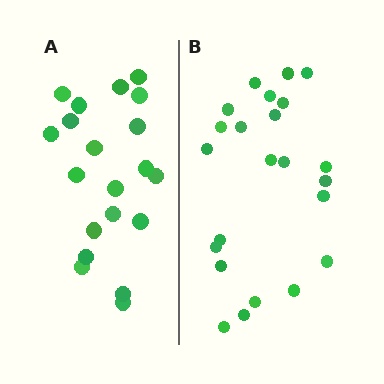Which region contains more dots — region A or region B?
Region B (the right region) has more dots.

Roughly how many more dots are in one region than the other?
Region B has just a few more — roughly 2 or 3 more dots than region A.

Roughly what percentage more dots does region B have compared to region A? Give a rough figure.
About 15% more.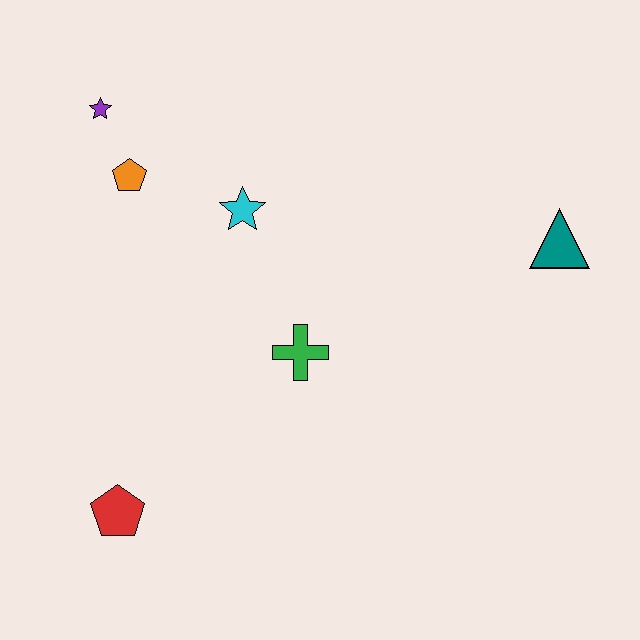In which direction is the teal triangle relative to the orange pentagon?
The teal triangle is to the right of the orange pentagon.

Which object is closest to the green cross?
The cyan star is closest to the green cross.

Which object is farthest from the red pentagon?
The teal triangle is farthest from the red pentagon.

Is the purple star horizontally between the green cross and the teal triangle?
No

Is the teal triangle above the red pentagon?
Yes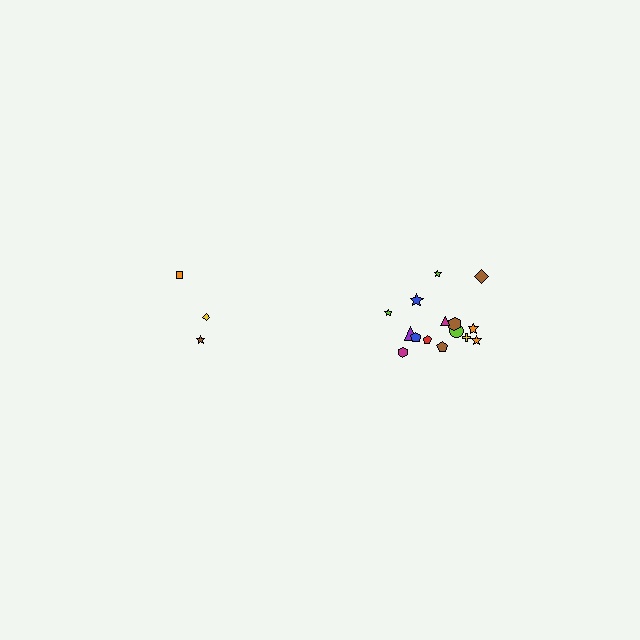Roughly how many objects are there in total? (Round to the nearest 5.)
Roughly 20 objects in total.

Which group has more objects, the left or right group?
The right group.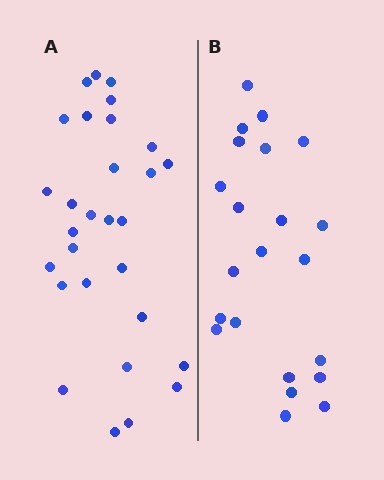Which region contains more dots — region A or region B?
Region A (the left region) has more dots.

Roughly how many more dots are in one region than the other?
Region A has roughly 8 or so more dots than region B.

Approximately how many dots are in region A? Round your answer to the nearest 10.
About 30 dots. (The exact count is 29, which rounds to 30.)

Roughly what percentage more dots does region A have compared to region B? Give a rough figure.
About 30% more.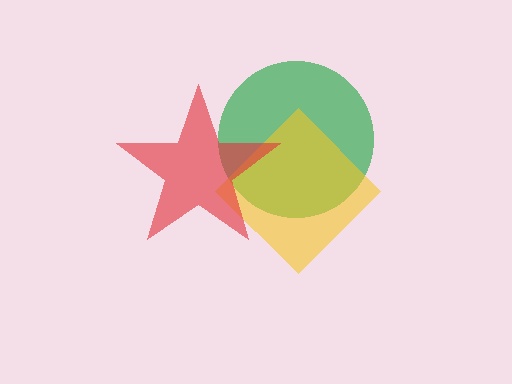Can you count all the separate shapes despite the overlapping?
Yes, there are 3 separate shapes.